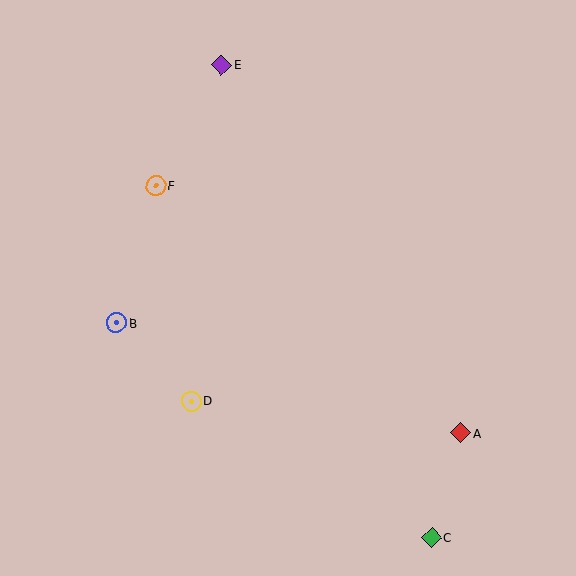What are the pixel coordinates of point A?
Point A is at (461, 433).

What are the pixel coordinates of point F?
Point F is at (156, 186).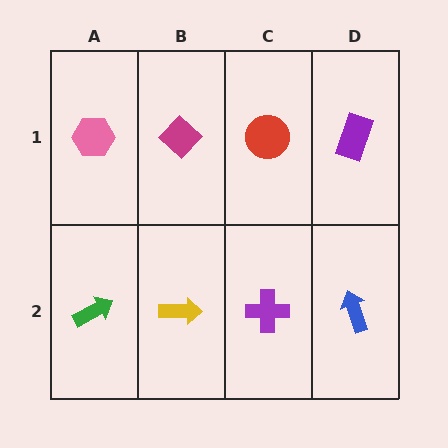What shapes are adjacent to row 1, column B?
A yellow arrow (row 2, column B), a pink hexagon (row 1, column A), a red circle (row 1, column C).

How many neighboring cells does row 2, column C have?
3.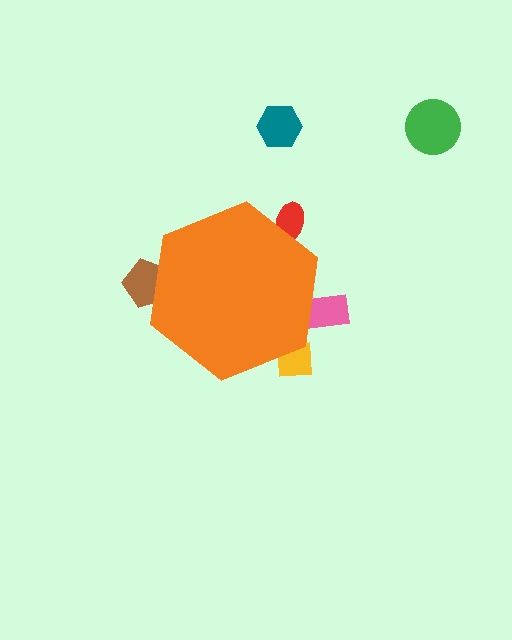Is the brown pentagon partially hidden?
Yes, the brown pentagon is partially hidden behind the orange hexagon.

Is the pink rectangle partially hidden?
Yes, the pink rectangle is partially hidden behind the orange hexagon.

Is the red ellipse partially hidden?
Yes, the red ellipse is partially hidden behind the orange hexagon.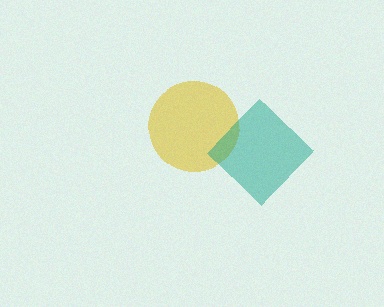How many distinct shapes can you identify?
There are 2 distinct shapes: a yellow circle, a teal diamond.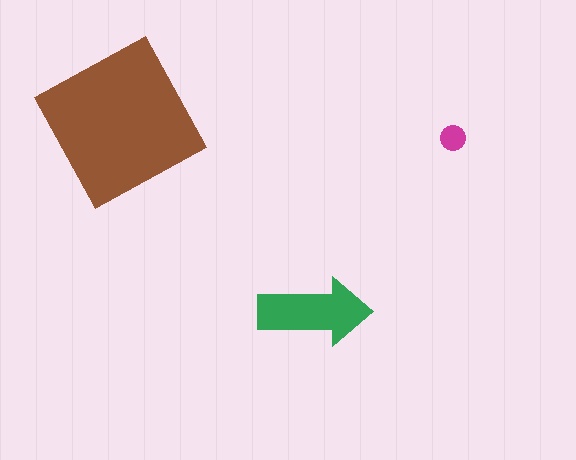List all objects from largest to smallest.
The brown square, the green arrow, the magenta circle.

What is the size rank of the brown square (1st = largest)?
1st.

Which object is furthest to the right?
The magenta circle is rightmost.